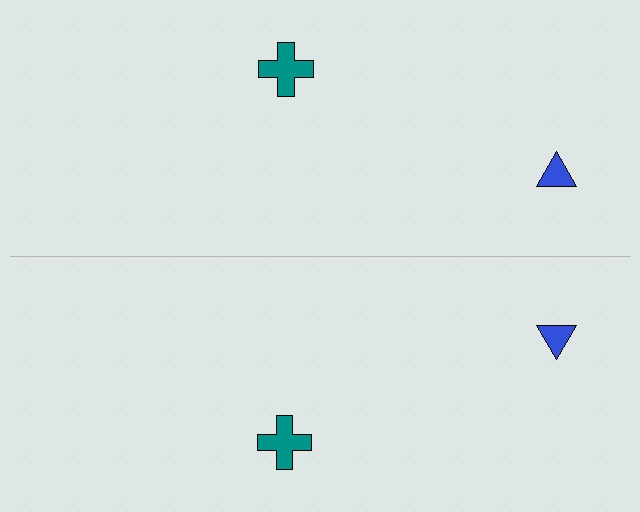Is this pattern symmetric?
Yes, this pattern has bilateral (reflection) symmetry.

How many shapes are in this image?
There are 4 shapes in this image.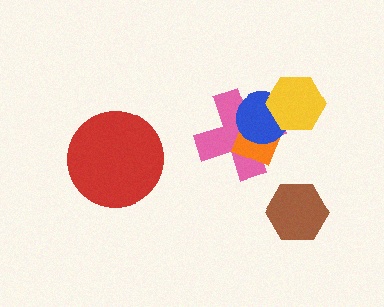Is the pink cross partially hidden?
Yes, it is partially covered by another shape.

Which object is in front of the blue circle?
The yellow hexagon is in front of the blue circle.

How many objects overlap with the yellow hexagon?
2 objects overlap with the yellow hexagon.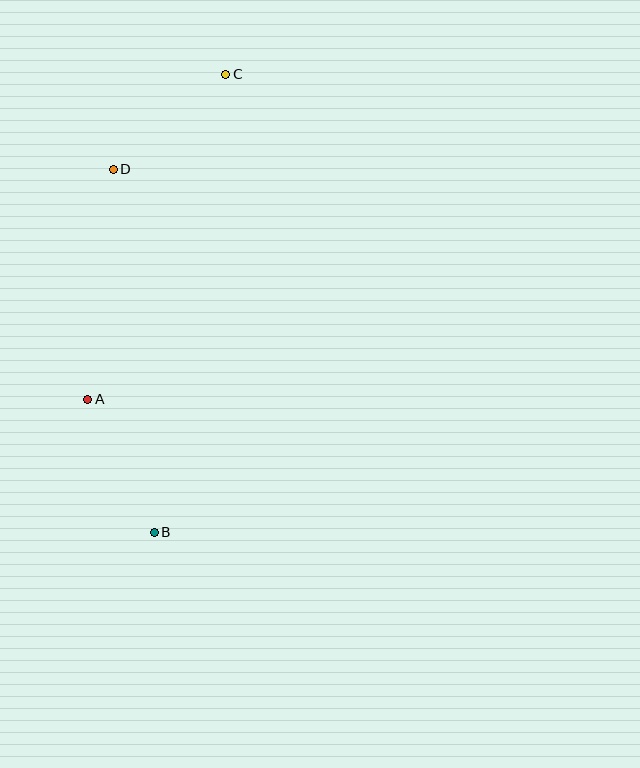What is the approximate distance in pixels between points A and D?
The distance between A and D is approximately 231 pixels.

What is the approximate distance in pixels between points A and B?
The distance between A and B is approximately 149 pixels.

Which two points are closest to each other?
Points C and D are closest to each other.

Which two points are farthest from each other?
Points B and C are farthest from each other.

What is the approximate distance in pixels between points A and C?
The distance between A and C is approximately 353 pixels.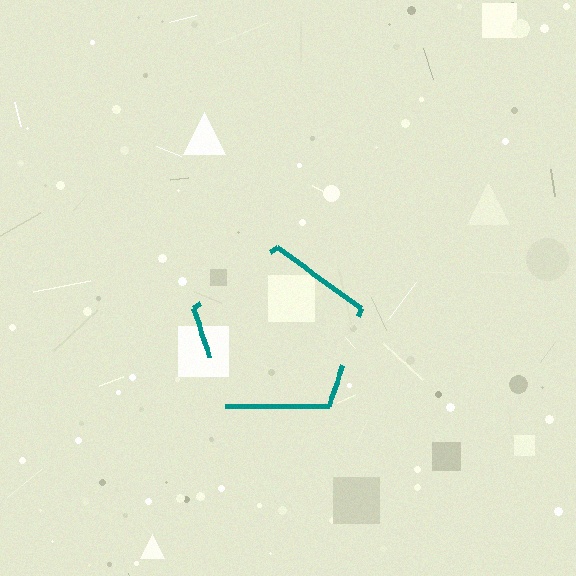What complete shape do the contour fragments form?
The contour fragments form a pentagon.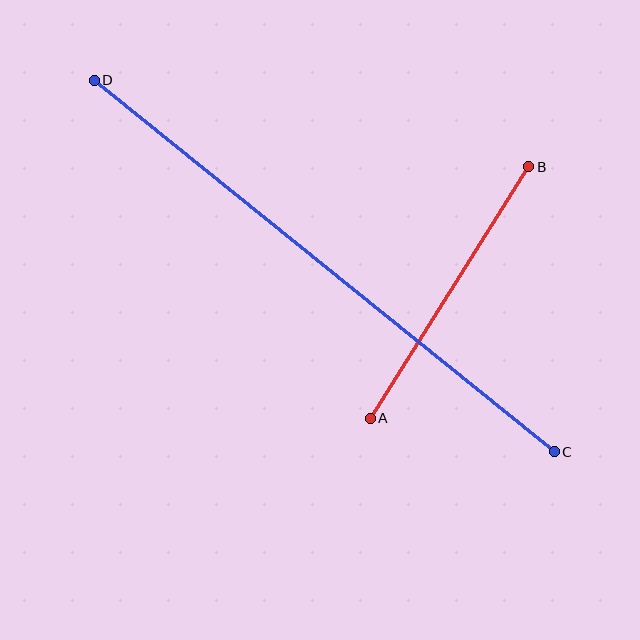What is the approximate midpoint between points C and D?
The midpoint is at approximately (324, 266) pixels.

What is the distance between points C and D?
The distance is approximately 591 pixels.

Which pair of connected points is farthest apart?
Points C and D are farthest apart.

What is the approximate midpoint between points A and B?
The midpoint is at approximately (450, 293) pixels.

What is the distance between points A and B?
The distance is approximately 298 pixels.